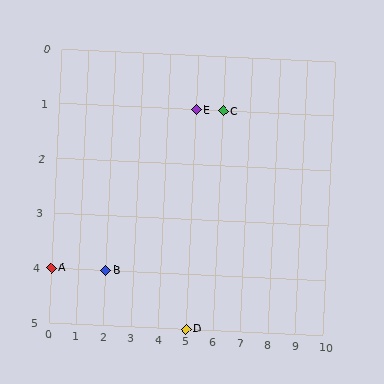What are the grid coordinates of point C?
Point C is at grid coordinates (6, 1).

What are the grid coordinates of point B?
Point B is at grid coordinates (2, 4).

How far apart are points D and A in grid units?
Points D and A are 5 columns and 1 row apart (about 5.1 grid units diagonally).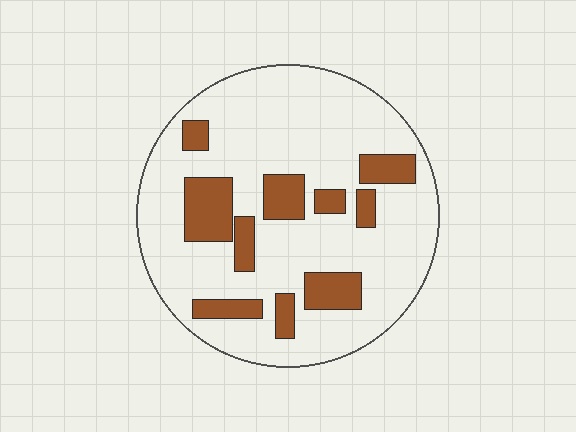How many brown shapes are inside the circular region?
10.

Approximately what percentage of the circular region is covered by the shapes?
Approximately 20%.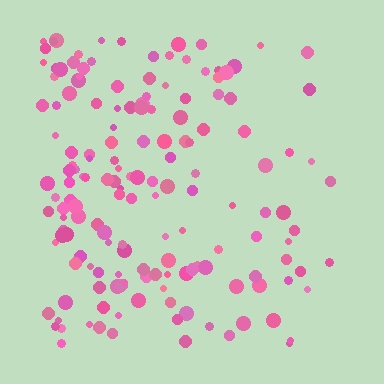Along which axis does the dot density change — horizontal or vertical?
Horizontal.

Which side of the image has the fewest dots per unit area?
The right.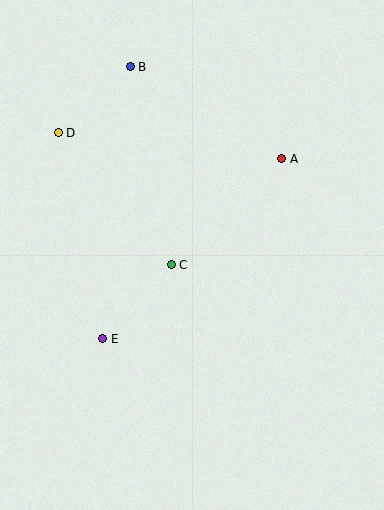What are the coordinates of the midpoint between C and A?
The midpoint between C and A is at (226, 212).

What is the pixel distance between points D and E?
The distance between D and E is 211 pixels.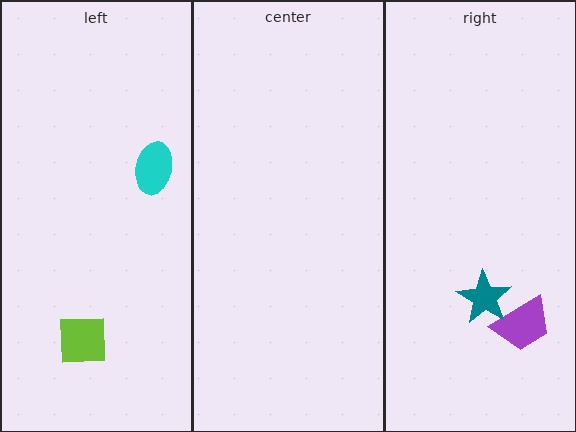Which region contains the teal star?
The right region.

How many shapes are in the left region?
2.